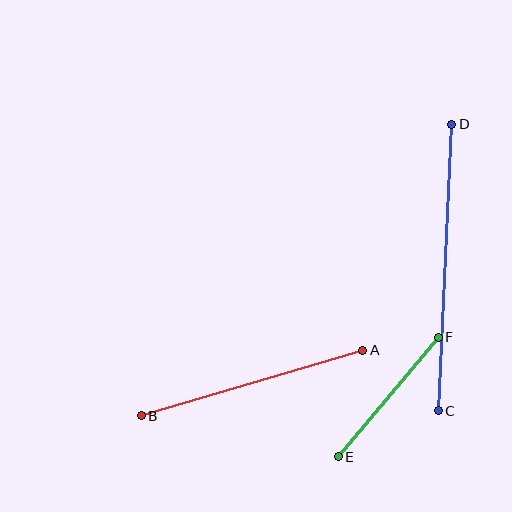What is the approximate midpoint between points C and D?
The midpoint is at approximately (445, 268) pixels.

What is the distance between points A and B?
The distance is approximately 231 pixels.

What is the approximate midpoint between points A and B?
The midpoint is at approximately (252, 383) pixels.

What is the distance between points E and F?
The distance is approximately 156 pixels.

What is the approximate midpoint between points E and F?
The midpoint is at approximately (388, 397) pixels.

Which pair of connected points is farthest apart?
Points C and D are farthest apart.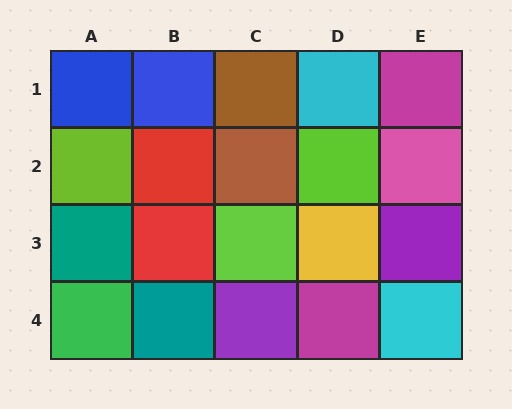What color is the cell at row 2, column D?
Lime.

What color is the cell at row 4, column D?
Magenta.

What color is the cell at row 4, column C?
Purple.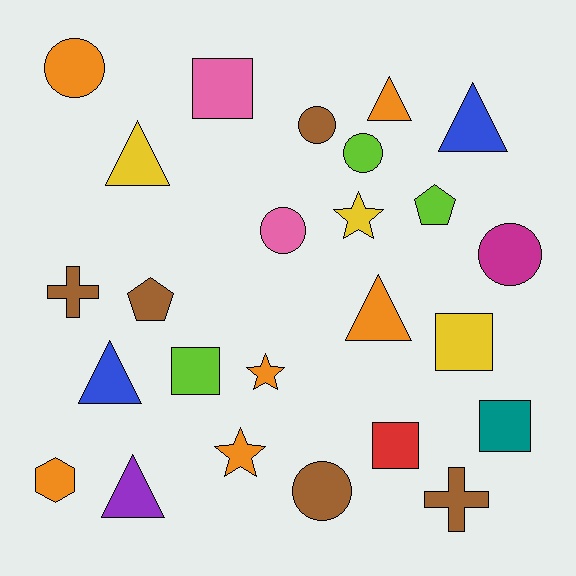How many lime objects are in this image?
There are 3 lime objects.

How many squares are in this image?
There are 5 squares.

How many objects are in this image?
There are 25 objects.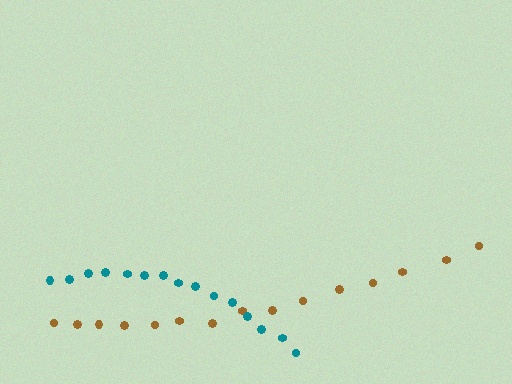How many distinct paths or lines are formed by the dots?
There are 2 distinct paths.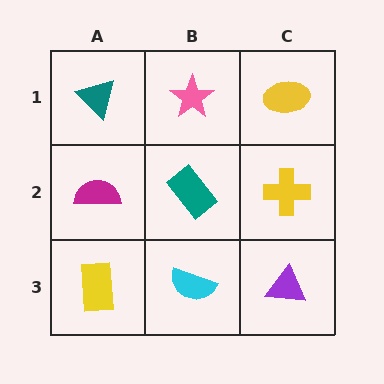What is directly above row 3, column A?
A magenta semicircle.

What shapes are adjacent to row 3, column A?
A magenta semicircle (row 2, column A), a cyan semicircle (row 3, column B).